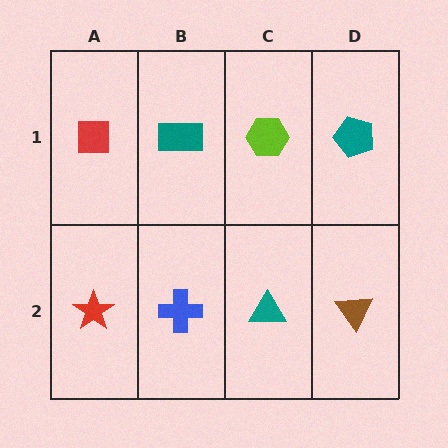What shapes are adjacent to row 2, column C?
A lime hexagon (row 1, column C), a blue cross (row 2, column B), a brown triangle (row 2, column D).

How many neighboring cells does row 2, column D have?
2.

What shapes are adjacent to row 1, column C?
A teal triangle (row 2, column C), a teal rectangle (row 1, column B), a teal pentagon (row 1, column D).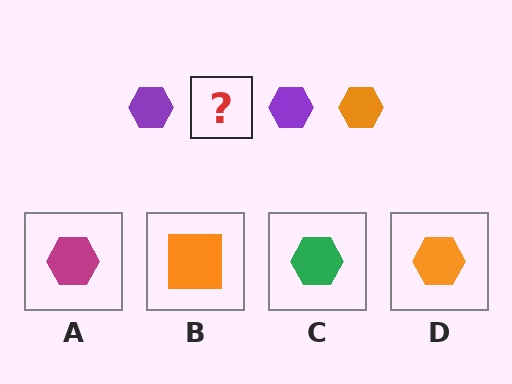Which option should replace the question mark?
Option D.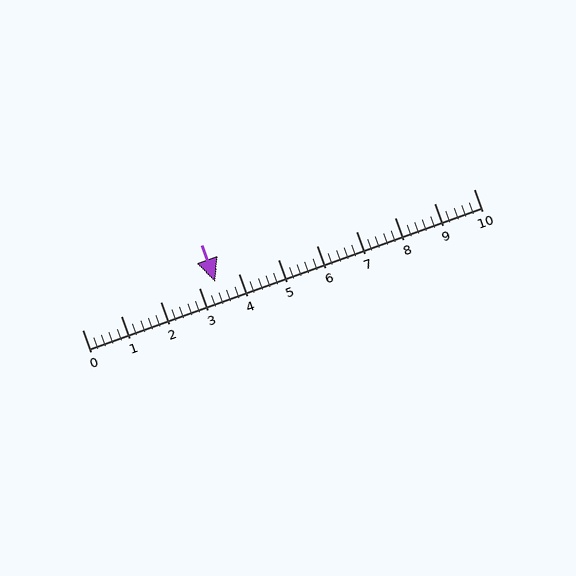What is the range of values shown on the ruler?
The ruler shows values from 0 to 10.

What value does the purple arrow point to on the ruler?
The purple arrow points to approximately 3.4.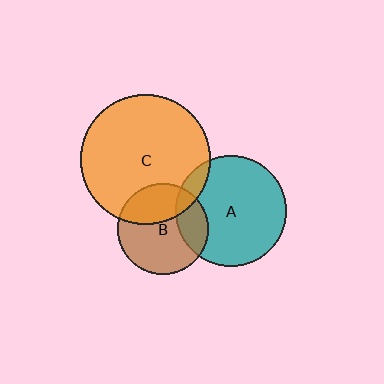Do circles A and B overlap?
Yes.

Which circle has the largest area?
Circle C (orange).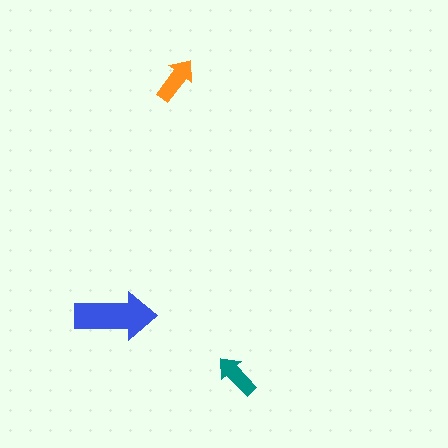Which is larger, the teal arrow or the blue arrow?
The blue one.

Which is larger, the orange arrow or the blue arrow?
The blue one.